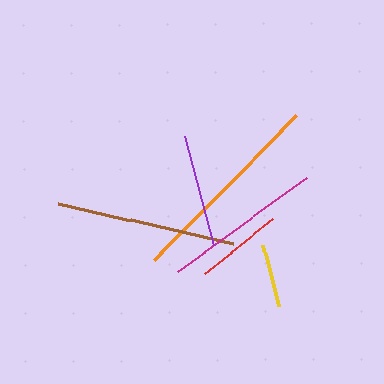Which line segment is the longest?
The orange line is the longest at approximately 204 pixels.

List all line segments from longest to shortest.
From longest to shortest: orange, brown, magenta, purple, red, yellow.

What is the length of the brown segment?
The brown segment is approximately 180 pixels long.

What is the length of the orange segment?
The orange segment is approximately 204 pixels long.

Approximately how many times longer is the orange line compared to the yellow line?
The orange line is approximately 3.2 times the length of the yellow line.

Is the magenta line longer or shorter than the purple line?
The magenta line is longer than the purple line.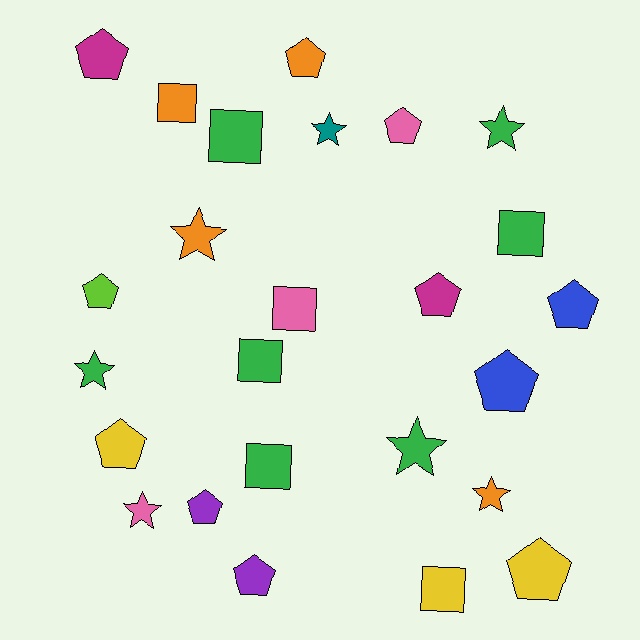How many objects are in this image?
There are 25 objects.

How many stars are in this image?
There are 7 stars.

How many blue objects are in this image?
There are 2 blue objects.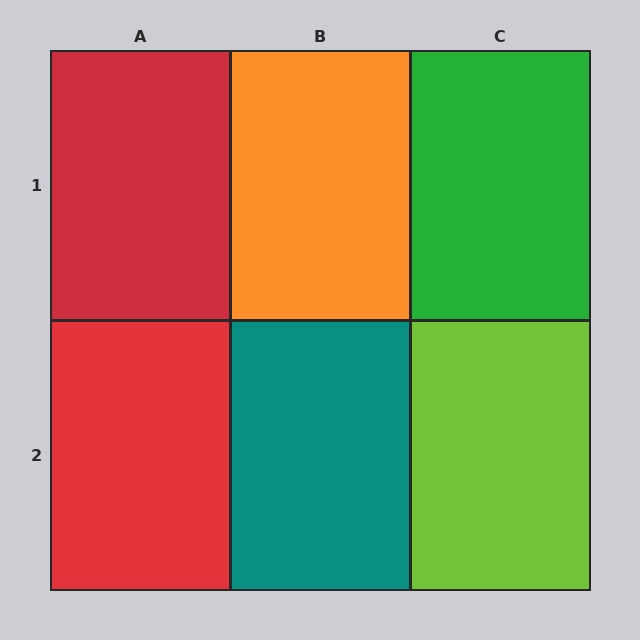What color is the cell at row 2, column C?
Lime.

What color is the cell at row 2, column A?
Red.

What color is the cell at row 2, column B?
Teal.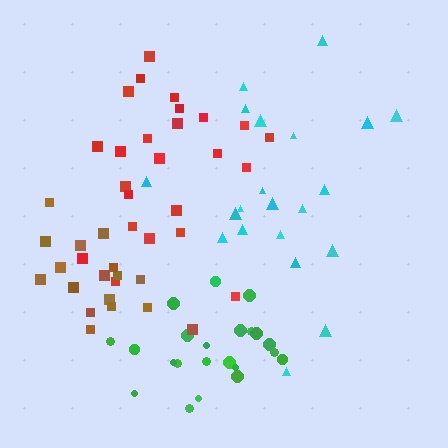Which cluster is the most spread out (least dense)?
Cyan.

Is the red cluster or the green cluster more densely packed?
Green.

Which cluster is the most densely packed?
Green.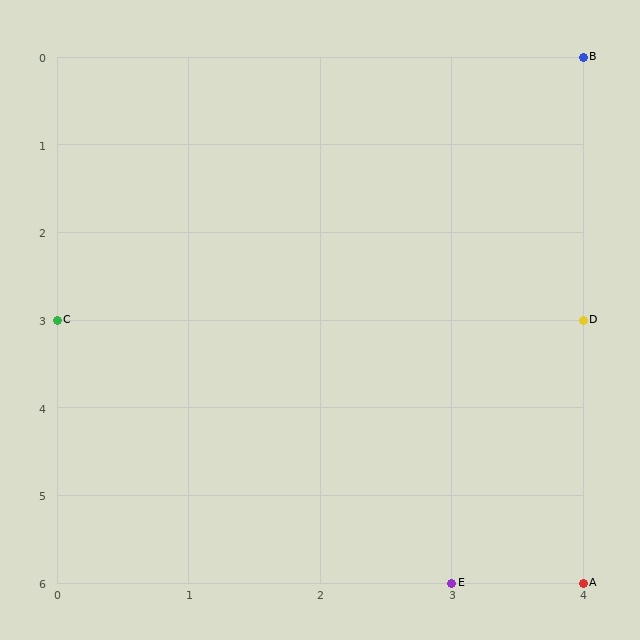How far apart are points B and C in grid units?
Points B and C are 4 columns and 3 rows apart (about 5.0 grid units diagonally).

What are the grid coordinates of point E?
Point E is at grid coordinates (3, 6).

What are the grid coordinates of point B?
Point B is at grid coordinates (4, 0).